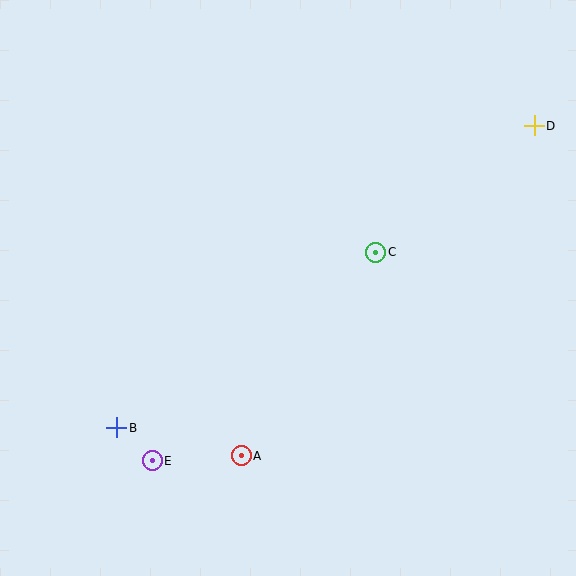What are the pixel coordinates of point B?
Point B is at (117, 428).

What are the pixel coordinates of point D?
Point D is at (534, 126).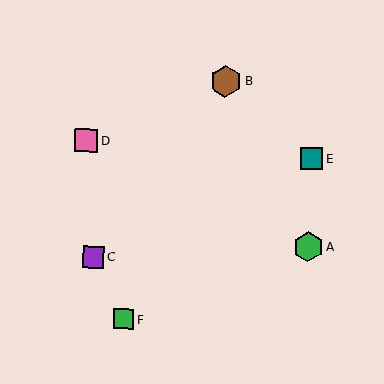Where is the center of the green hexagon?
The center of the green hexagon is at (308, 246).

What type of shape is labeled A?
Shape A is a green hexagon.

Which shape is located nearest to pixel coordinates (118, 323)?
The green square (labeled F) at (124, 319) is nearest to that location.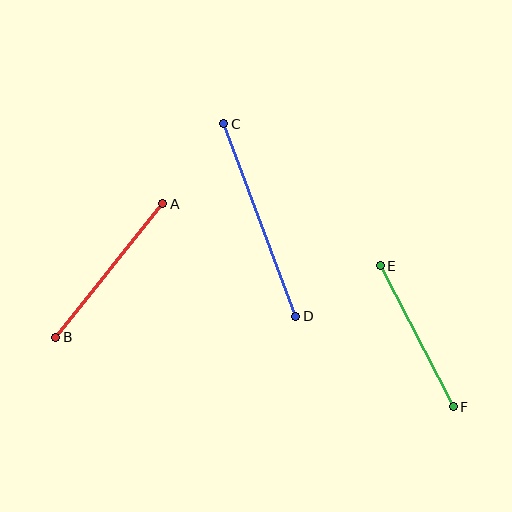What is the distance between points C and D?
The distance is approximately 205 pixels.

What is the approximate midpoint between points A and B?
The midpoint is at approximately (109, 270) pixels.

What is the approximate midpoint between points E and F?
The midpoint is at approximately (417, 336) pixels.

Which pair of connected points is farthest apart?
Points C and D are farthest apart.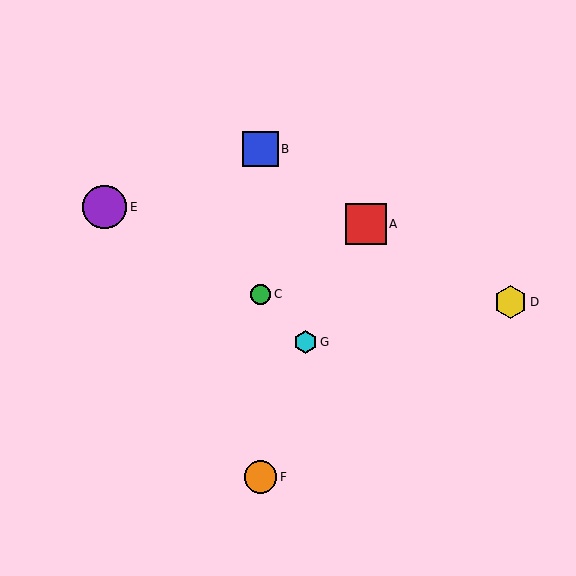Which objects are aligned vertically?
Objects B, C, F are aligned vertically.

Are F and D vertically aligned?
No, F is at x≈261 and D is at x≈511.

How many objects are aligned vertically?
3 objects (B, C, F) are aligned vertically.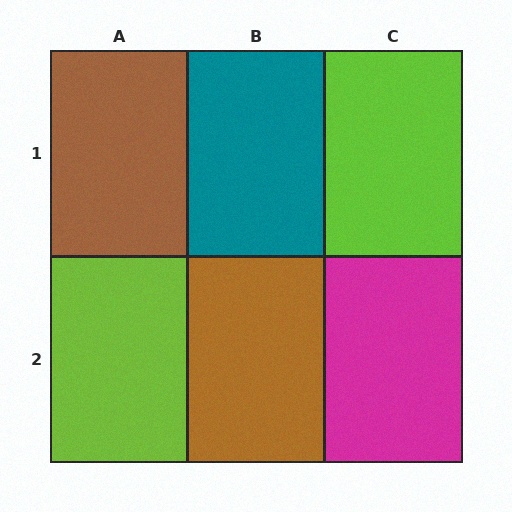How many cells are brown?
2 cells are brown.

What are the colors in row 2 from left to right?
Lime, brown, magenta.